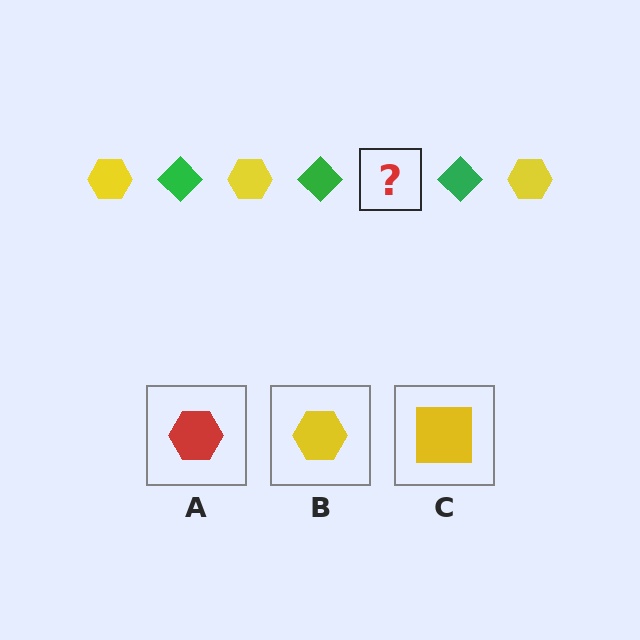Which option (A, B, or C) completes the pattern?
B.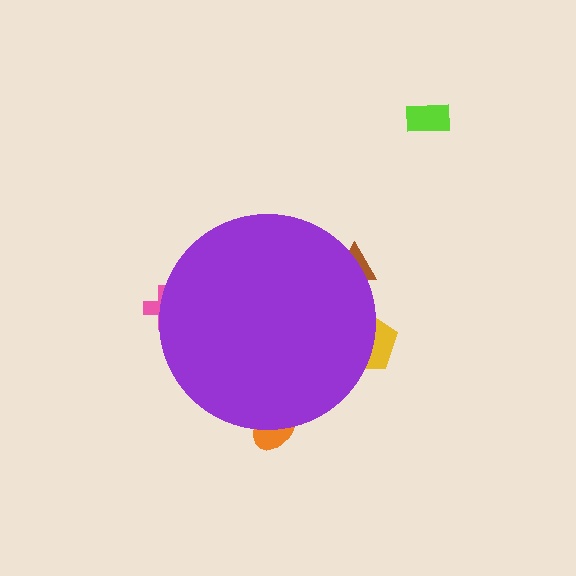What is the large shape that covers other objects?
A purple circle.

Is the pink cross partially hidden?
Yes, the pink cross is partially hidden behind the purple circle.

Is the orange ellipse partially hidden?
Yes, the orange ellipse is partially hidden behind the purple circle.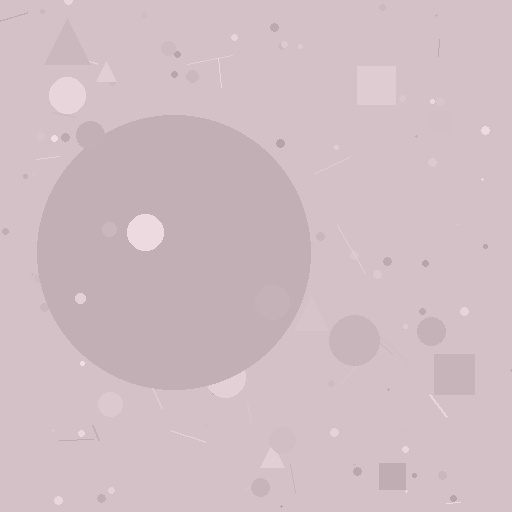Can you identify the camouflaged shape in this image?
The camouflaged shape is a circle.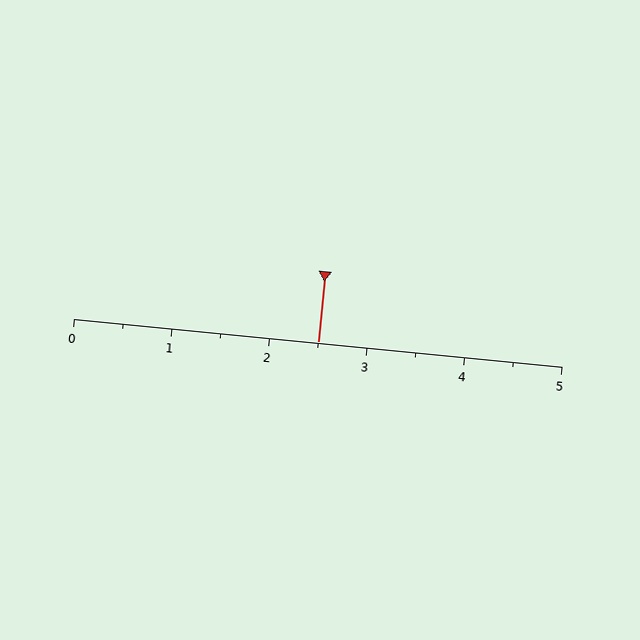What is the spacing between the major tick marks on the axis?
The major ticks are spaced 1 apart.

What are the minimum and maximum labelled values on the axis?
The axis runs from 0 to 5.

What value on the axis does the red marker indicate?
The marker indicates approximately 2.5.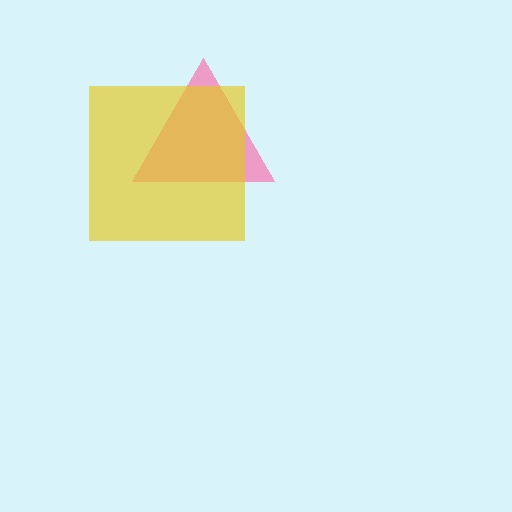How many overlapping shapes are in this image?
There are 2 overlapping shapes in the image.